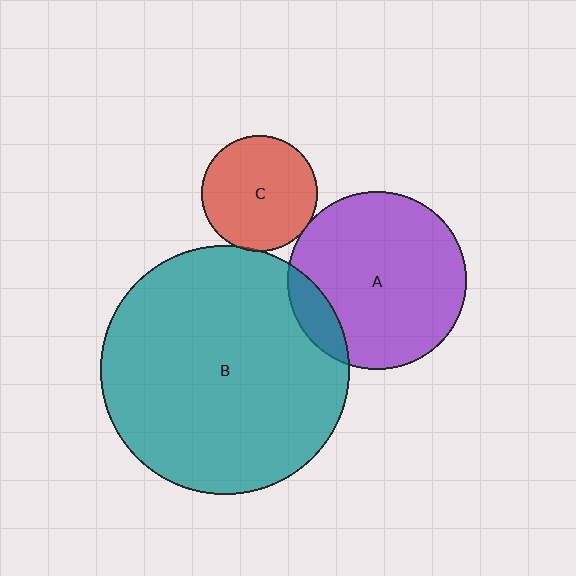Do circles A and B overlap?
Yes.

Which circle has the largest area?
Circle B (teal).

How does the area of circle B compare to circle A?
Approximately 2.0 times.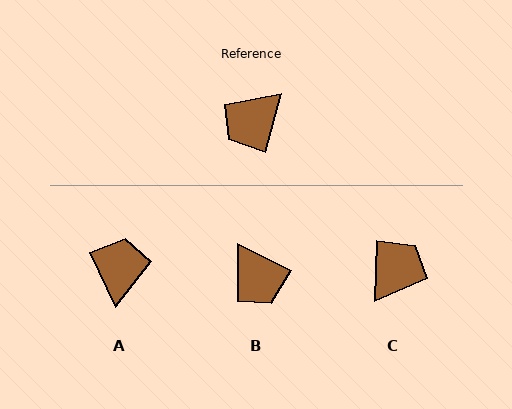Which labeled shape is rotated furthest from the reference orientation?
C, about 167 degrees away.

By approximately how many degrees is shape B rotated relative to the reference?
Approximately 79 degrees counter-clockwise.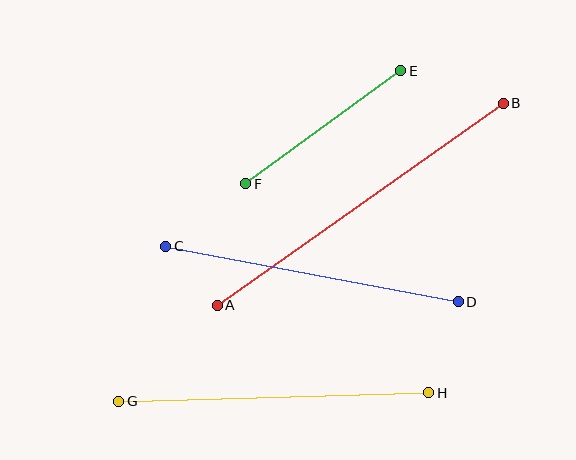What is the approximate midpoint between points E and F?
The midpoint is at approximately (323, 127) pixels.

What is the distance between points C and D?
The distance is approximately 297 pixels.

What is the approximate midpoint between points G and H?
The midpoint is at approximately (274, 397) pixels.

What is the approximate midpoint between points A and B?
The midpoint is at approximately (360, 204) pixels.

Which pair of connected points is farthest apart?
Points A and B are farthest apart.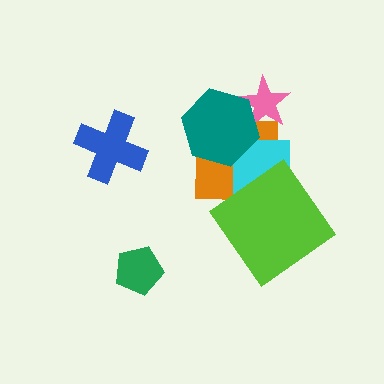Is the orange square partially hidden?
Yes, it is partially covered by another shape.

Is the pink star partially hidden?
Yes, it is partially covered by another shape.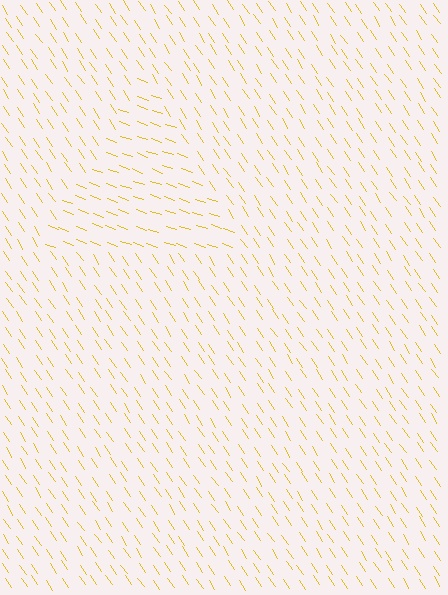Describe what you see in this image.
The image is filled with small yellow line segments. A triangle region in the image has lines oriented differently from the surrounding lines, creating a visible texture boundary.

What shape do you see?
I see a triangle.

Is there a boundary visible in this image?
Yes, there is a texture boundary formed by a change in line orientation.